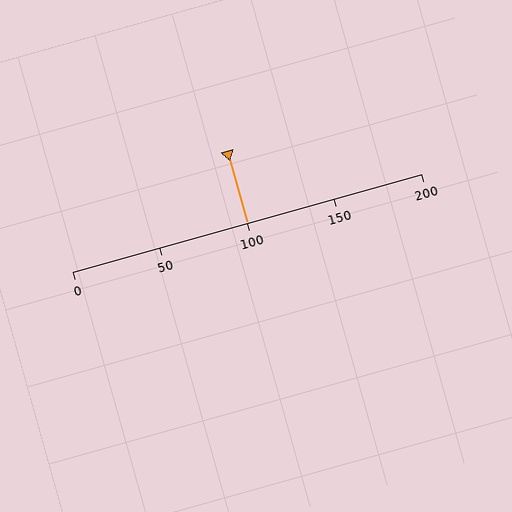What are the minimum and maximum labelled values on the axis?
The axis runs from 0 to 200.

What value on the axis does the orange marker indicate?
The marker indicates approximately 100.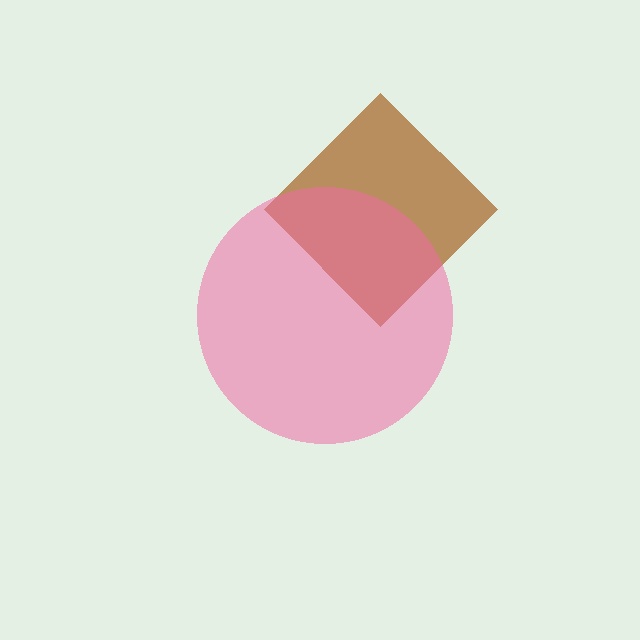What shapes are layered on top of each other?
The layered shapes are: a brown diamond, a pink circle.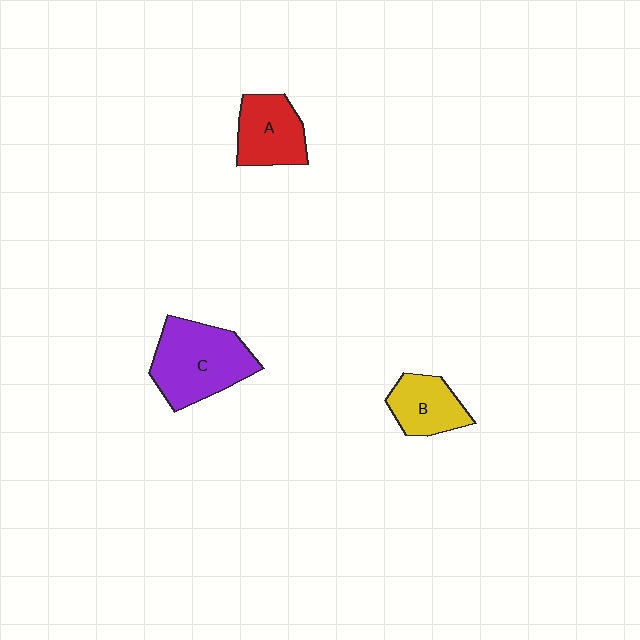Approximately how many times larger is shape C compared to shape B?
Approximately 1.8 times.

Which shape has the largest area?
Shape C (purple).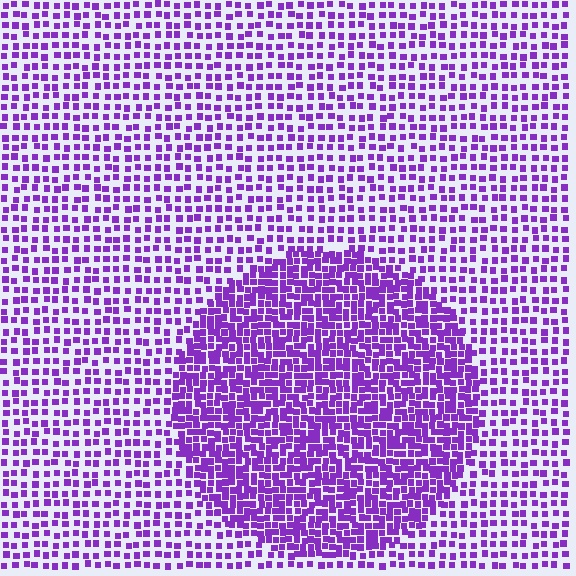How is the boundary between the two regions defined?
The boundary is defined by a change in element density (approximately 2.0x ratio). All elements are the same color, size, and shape.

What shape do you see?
I see a circle.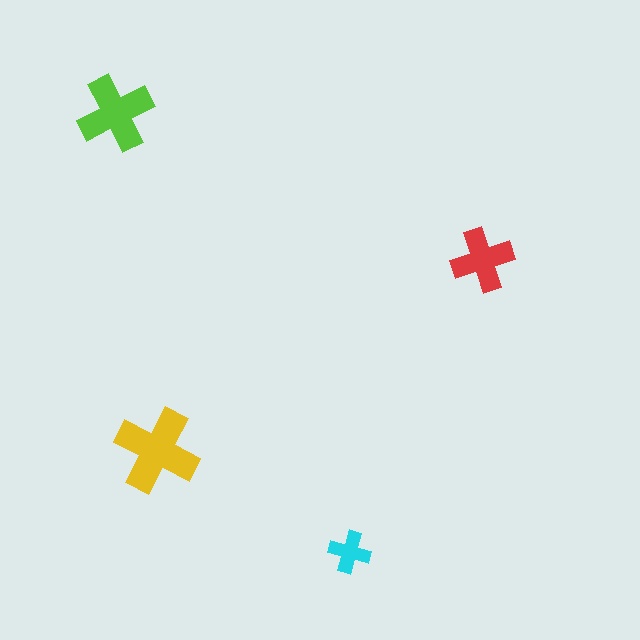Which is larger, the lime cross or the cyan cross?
The lime one.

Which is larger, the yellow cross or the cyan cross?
The yellow one.